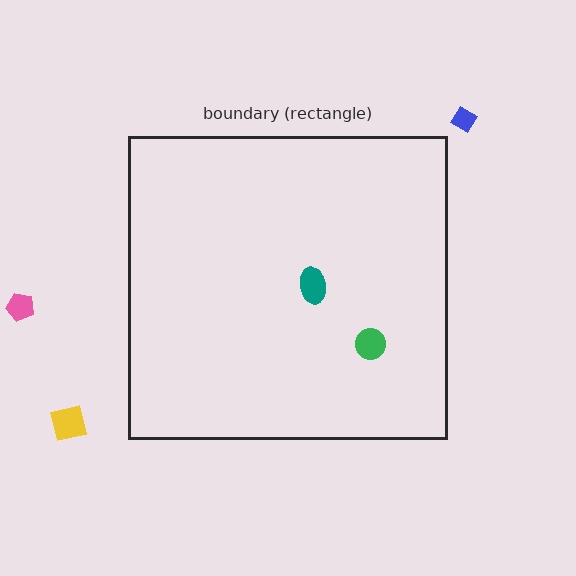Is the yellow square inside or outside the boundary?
Outside.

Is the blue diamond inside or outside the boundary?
Outside.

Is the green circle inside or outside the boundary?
Inside.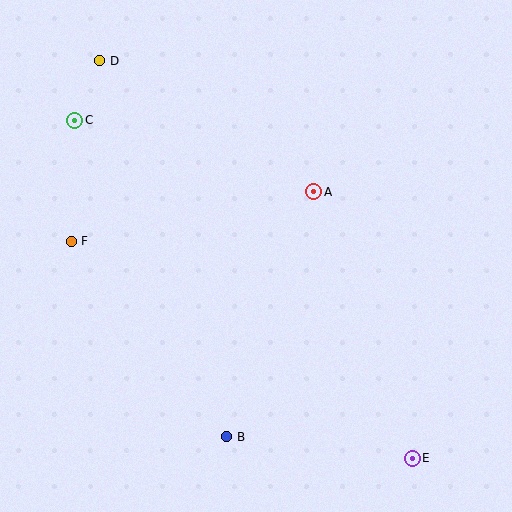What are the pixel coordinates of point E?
Point E is at (412, 458).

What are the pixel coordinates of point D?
Point D is at (100, 61).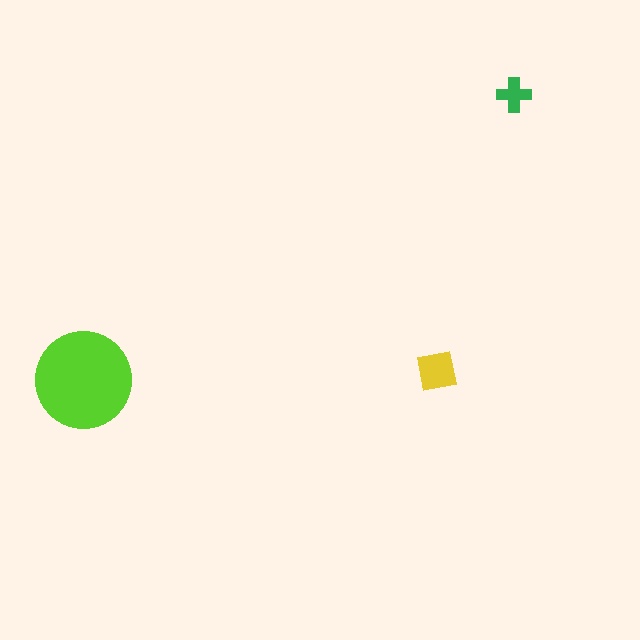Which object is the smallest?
The green cross.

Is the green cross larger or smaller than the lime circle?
Smaller.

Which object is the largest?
The lime circle.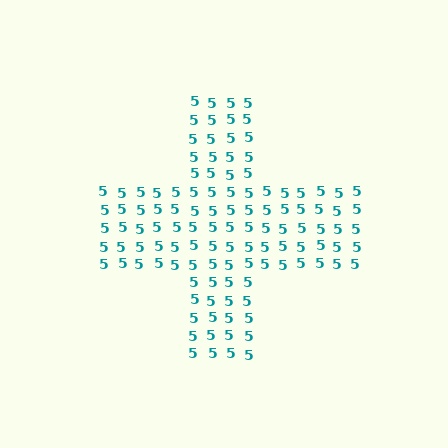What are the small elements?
The small elements are digit 5's.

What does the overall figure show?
The overall figure shows a cross.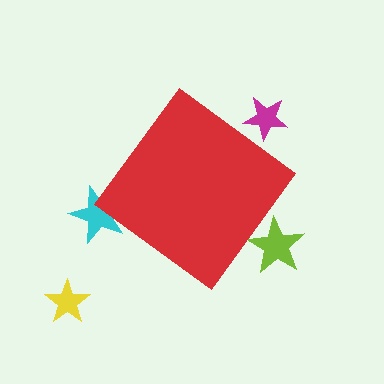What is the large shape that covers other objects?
A red diamond.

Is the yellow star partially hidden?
No, the yellow star is fully visible.